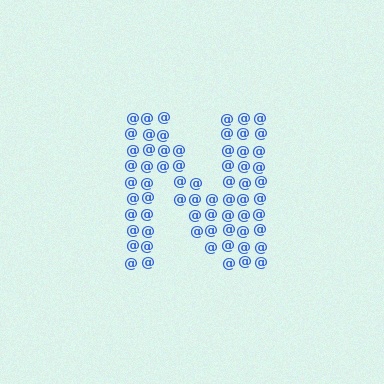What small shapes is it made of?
It is made of small at signs.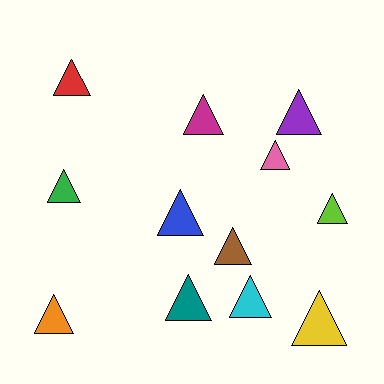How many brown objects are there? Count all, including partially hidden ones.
There is 1 brown object.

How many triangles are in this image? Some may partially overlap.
There are 12 triangles.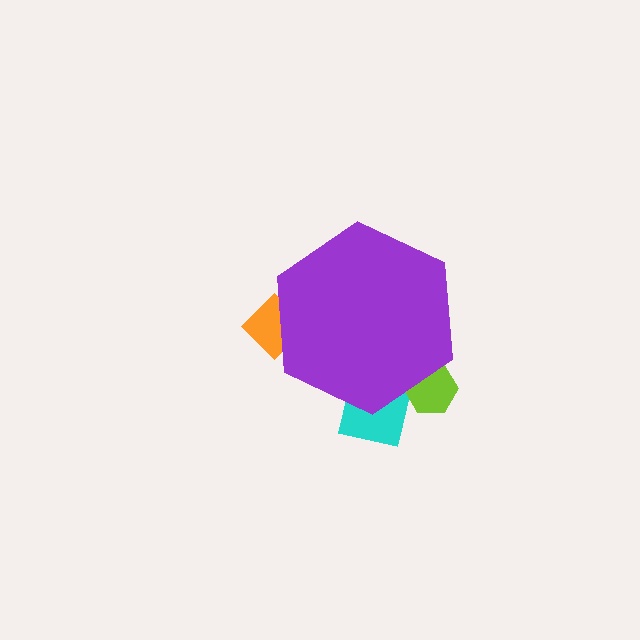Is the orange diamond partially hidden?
Yes, the orange diamond is partially hidden behind the purple hexagon.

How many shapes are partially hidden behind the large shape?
3 shapes are partially hidden.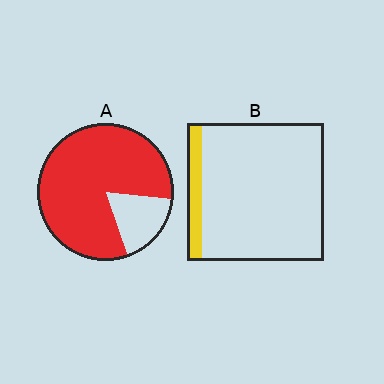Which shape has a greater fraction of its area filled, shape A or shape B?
Shape A.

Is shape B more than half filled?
No.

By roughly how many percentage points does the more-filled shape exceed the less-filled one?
By roughly 70 percentage points (A over B).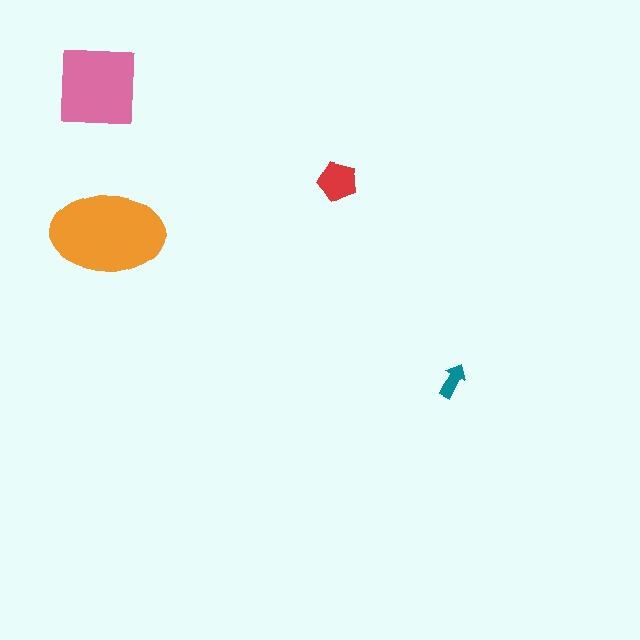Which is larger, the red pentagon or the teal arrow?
The red pentagon.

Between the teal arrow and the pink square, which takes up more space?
The pink square.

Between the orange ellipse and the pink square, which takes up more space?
The orange ellipse.